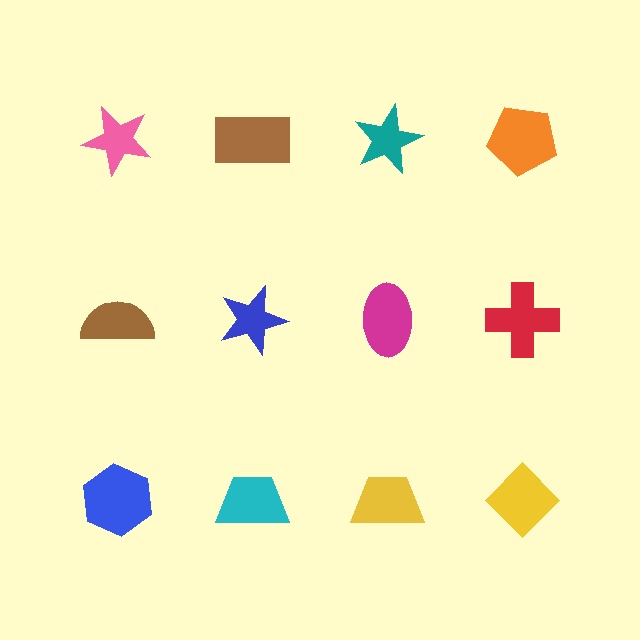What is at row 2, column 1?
A brown semicircle.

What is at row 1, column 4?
An orange pentagon.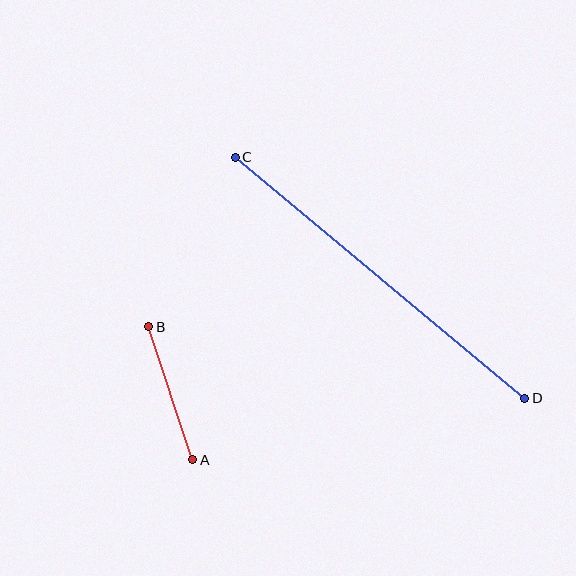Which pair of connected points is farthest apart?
Points C and D are farthest apart.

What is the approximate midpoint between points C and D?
The midpoint is at approximately (380, 278) pixels.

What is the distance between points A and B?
The distance is approximately 140 pixels.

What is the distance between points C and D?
The distance is approximately 376 pixels.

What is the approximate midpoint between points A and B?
The midpoint is at approximately (171, 393) pixels.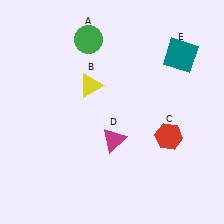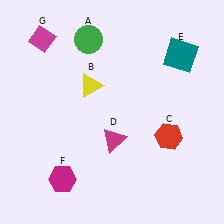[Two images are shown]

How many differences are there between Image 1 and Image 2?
There are 2 differences between the two images.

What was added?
A magenta hexagon (F), a magenta diamond (G) were added in Image 2.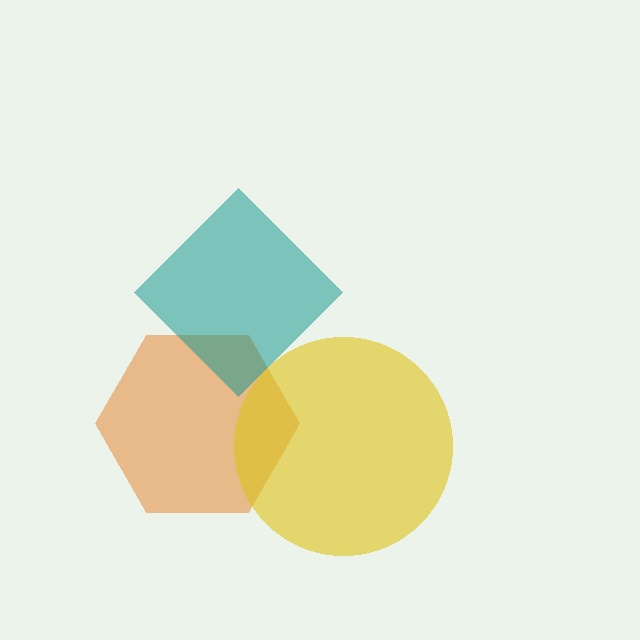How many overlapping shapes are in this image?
There are 3 overlapping shapes in the image.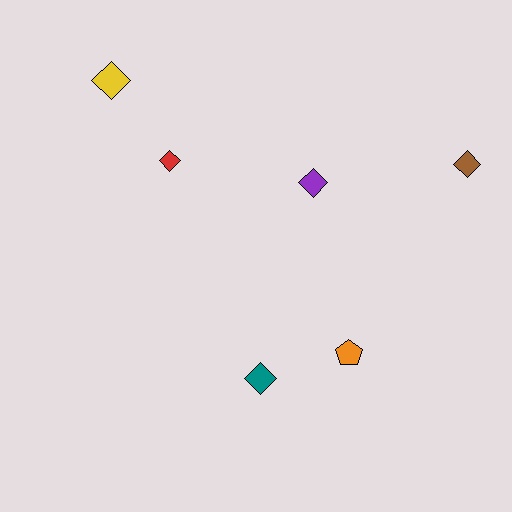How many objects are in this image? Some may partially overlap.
There are 6 objects.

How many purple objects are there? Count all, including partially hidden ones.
There is 1 purple object.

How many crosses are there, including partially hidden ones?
There are no crosses.